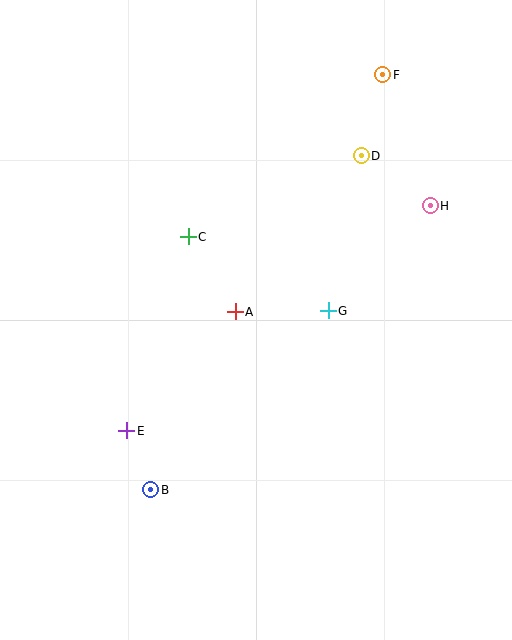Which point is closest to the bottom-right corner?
Point G is closest to the bottom-right corner.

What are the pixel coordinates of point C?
Point C is at (188, 237).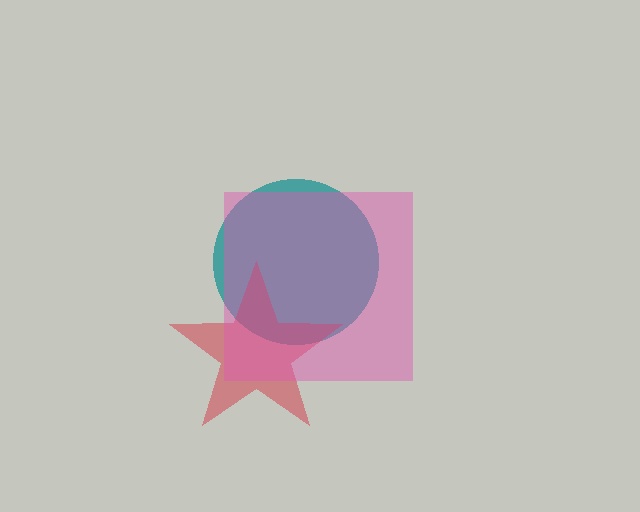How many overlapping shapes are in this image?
There are 3 overlapping shapes in the image.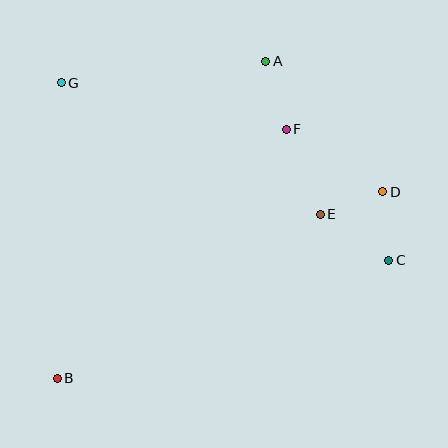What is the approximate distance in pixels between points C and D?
The distance between C and D is approximately 69 pixels.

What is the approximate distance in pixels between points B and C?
The distance between B and C is approximately 352 pixels.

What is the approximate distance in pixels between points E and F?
The distance between E and F is approximately 91 pixels.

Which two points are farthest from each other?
Points A and B are farthest from each other.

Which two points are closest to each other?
Points D and E are closest to each other.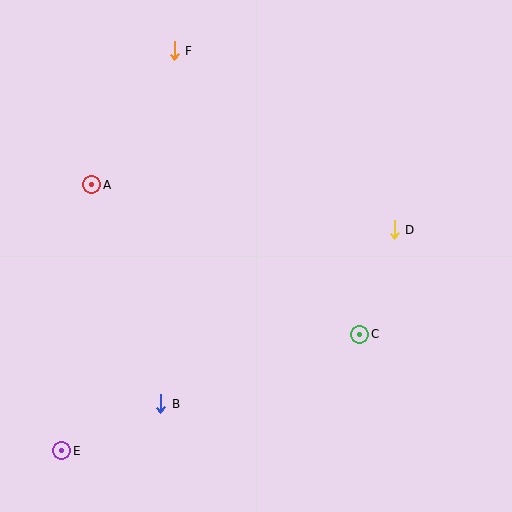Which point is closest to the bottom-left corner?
Point E is closest to the bottom-left corner.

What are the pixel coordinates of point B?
Point B is at (161, 404).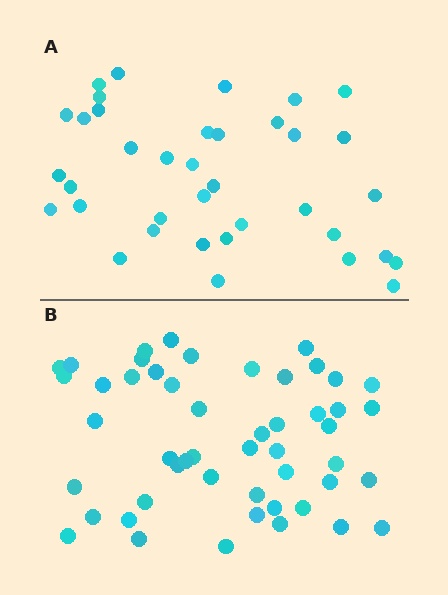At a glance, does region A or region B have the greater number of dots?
Region B (the bottom region) has more dots.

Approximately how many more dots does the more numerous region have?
Region B has approximately 15 more dots than region A.